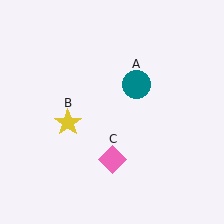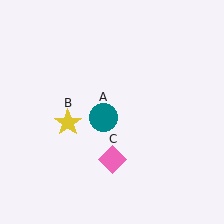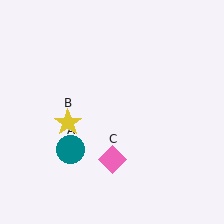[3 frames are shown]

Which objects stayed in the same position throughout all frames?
Yellow star (object B) and pink diamond (object C) remained stationary.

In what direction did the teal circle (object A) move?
The teal circle (object A) moved down and to the left.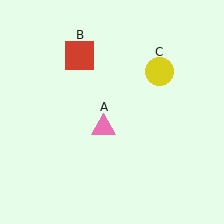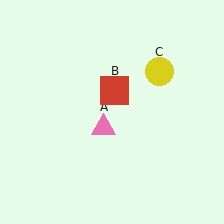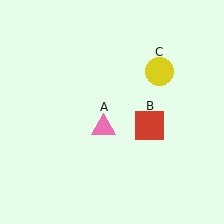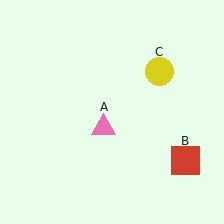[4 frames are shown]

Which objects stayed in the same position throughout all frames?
Pink triangle (object A) and yellow circle (object C) remained stationary.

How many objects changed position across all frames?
1 object changed position: red square (object B).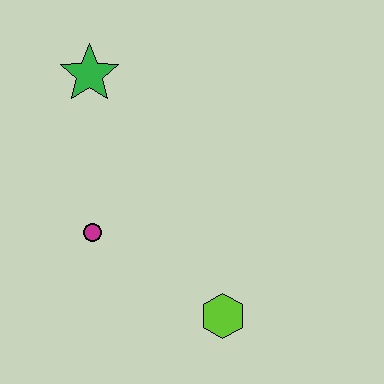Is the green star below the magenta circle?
No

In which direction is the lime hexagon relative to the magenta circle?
The lime hexagon is to the right of the magenta circle.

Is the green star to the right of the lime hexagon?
No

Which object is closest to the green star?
The magenta circle is closest to the green star.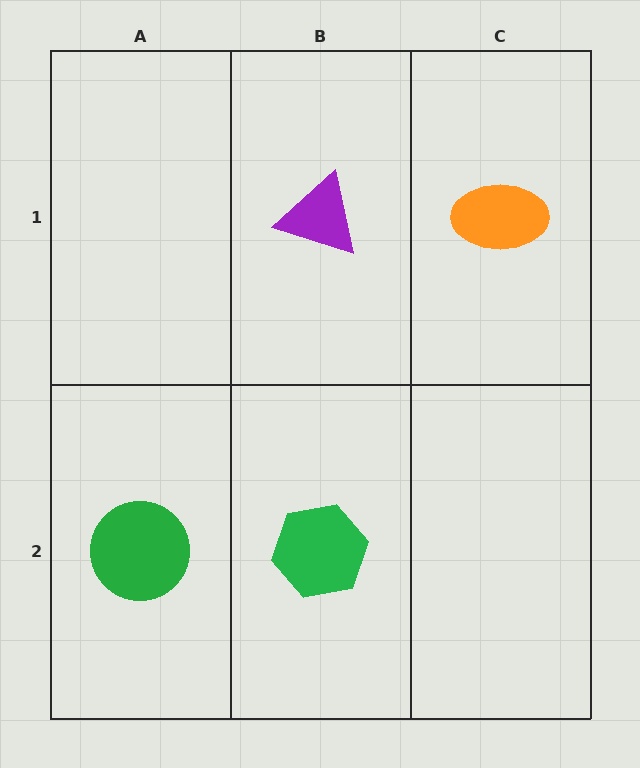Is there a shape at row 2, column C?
No, that cell is empty.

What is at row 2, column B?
A green hexagon.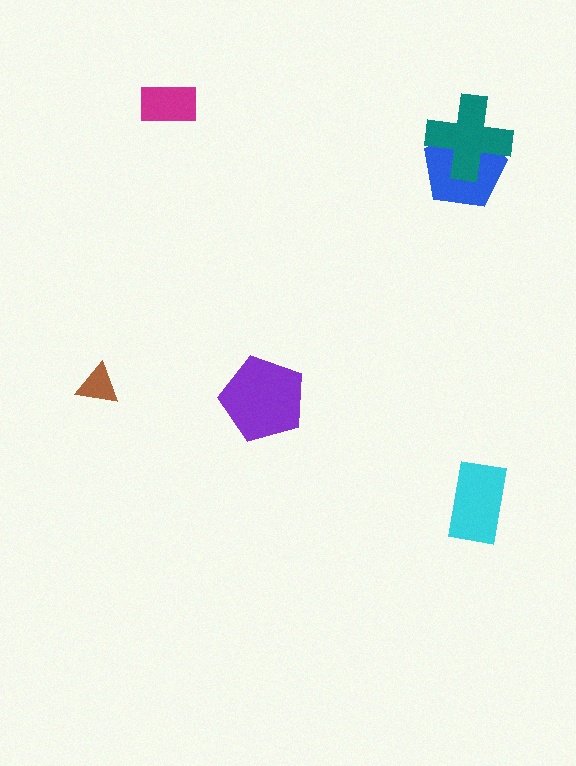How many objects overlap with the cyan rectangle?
0 objects overlap with the cyan rectangle.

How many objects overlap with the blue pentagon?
1 object overlaps with the blue pentagon.